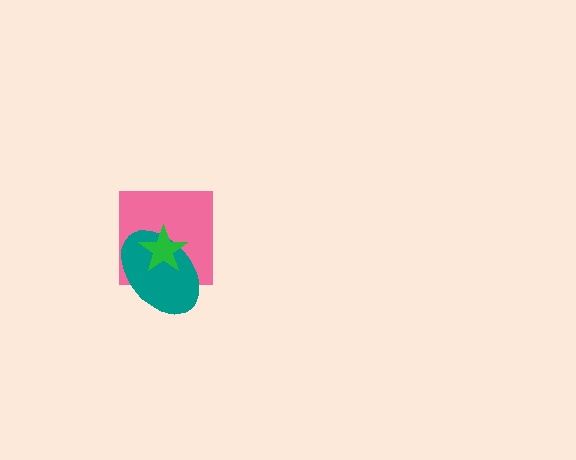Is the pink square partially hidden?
Yes, it is partially covered by another shape.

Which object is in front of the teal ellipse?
The green star is in front of the teal ellipse.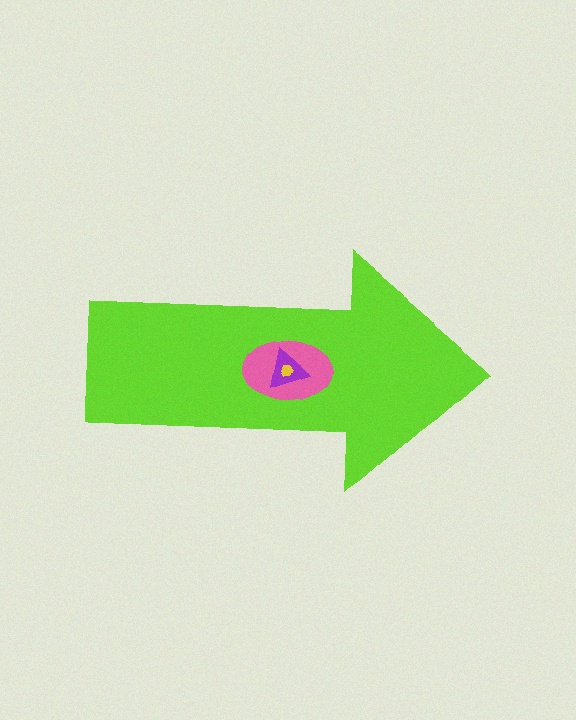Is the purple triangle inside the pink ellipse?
Yes.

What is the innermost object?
The yellow hexagon.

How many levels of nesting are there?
4.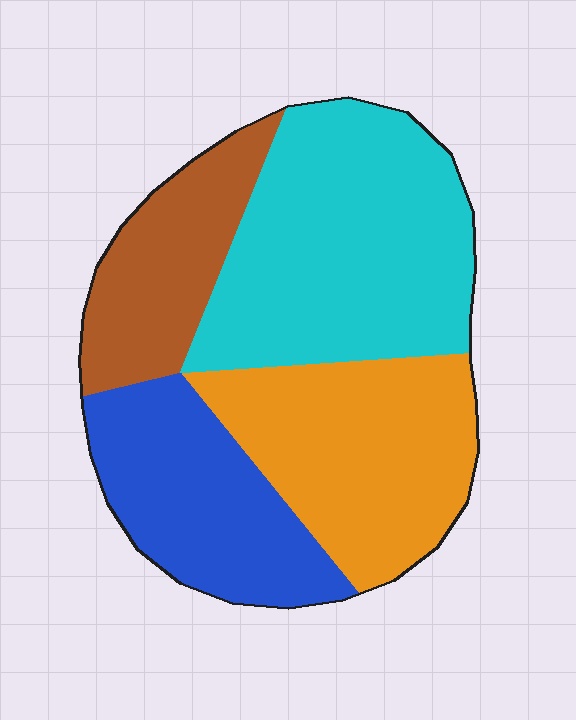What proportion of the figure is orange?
Orange covers 27% of the figure.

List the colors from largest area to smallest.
From largest to smallest: cyan, orange, blue, brown.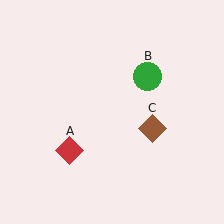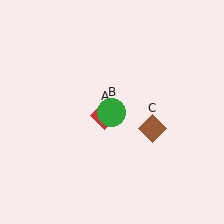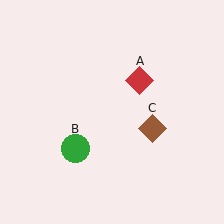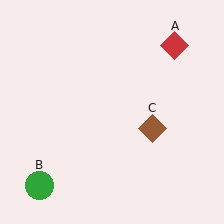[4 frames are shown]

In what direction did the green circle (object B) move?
The green circle (object B) moved down and to the left.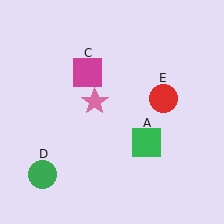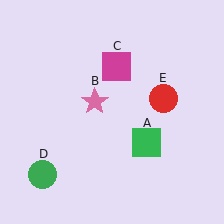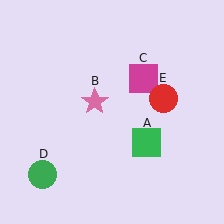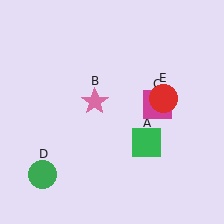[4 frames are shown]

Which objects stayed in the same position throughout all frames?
Green square (object A) and pink star (object B) and green circle (object D) and red circle (object E) remained stationary.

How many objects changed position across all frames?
1 object changed position: magenta square (object C).